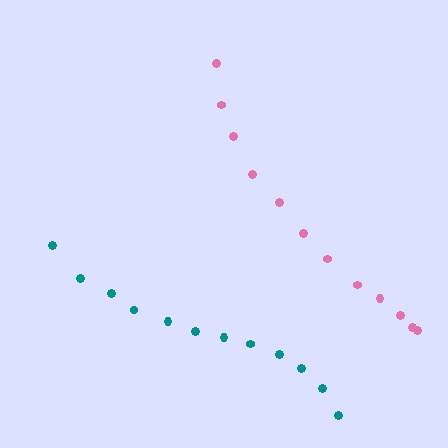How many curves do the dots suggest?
There are 2 distinct paths.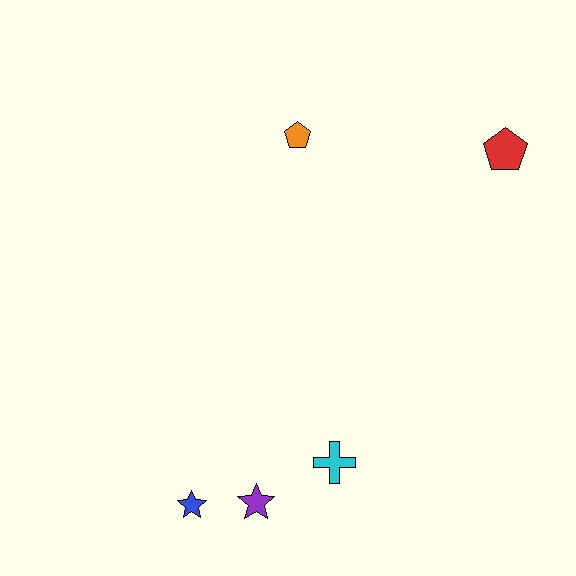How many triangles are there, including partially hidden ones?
There are no triangles.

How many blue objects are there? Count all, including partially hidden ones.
There is 1 blue object.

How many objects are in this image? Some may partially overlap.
There are 5 objects.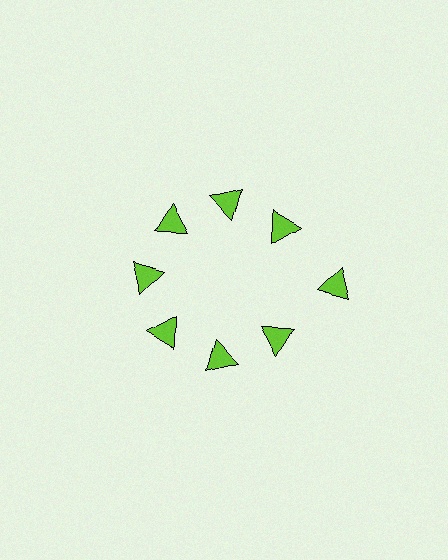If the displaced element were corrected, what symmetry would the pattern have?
It would have 8-fold rotational symmetry — the pattern would map onto itself every 45 degrees.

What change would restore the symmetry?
The symmetry would be restored by moving it inward, back onto the ring so that all 8 triangles sit at equal angles and equal distance from the center.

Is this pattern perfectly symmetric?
No. The 8 lime triangles are arranged in a ring, but one element near the 3 o'clock position is pushed outward from the center, breaking the 8-fold rotational symmetry.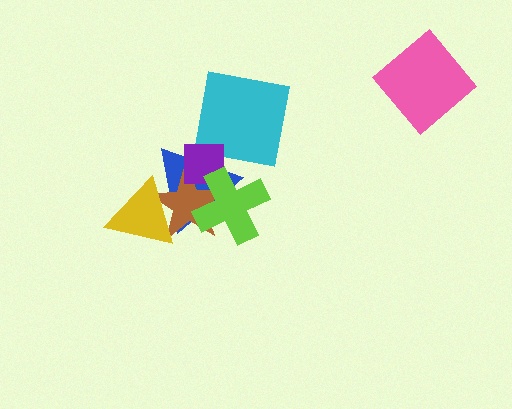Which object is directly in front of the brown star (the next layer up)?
The purple square is directly in front of the brown star.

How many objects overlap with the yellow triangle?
2 objects overlap with the yellow triangle.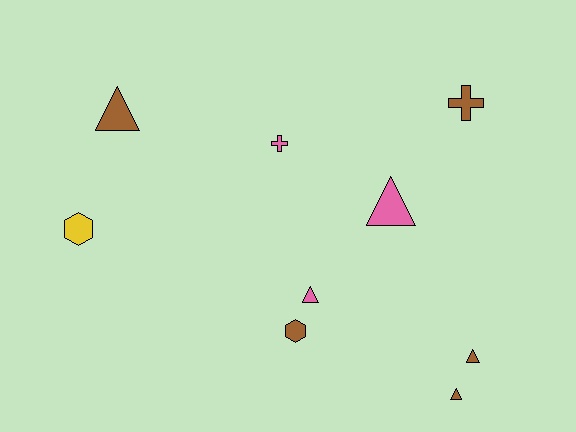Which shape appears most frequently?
Triangle, with 5 objects.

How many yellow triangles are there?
There are no yellow triangles.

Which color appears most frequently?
Brown, with 5 objects.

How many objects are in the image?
There are 9 objects.